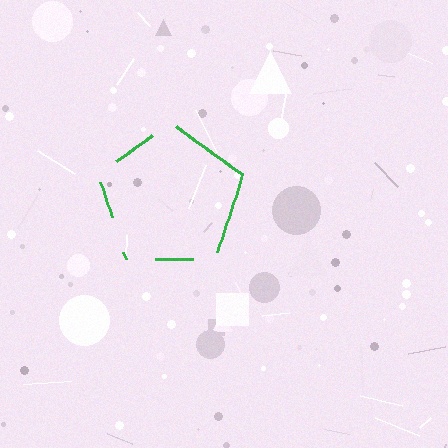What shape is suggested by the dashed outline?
The dashed outline suggests a pentagon.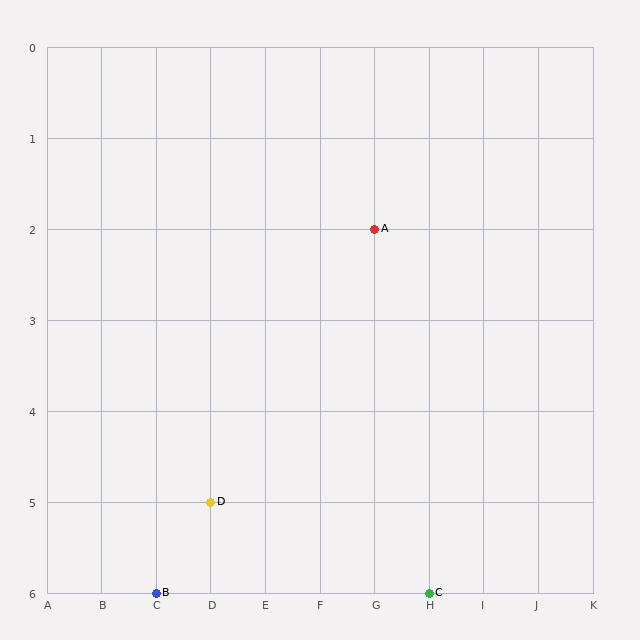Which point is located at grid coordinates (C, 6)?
Point B is at (C, 6).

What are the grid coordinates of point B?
Point B is at grid coordinates (C, 6).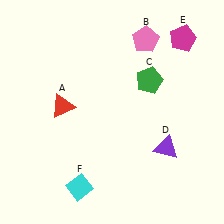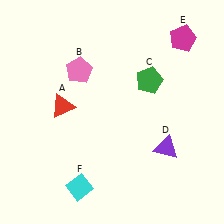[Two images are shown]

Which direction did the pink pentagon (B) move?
The pink pentagon (B) moved left.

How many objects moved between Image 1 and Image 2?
1 object moved between the two images.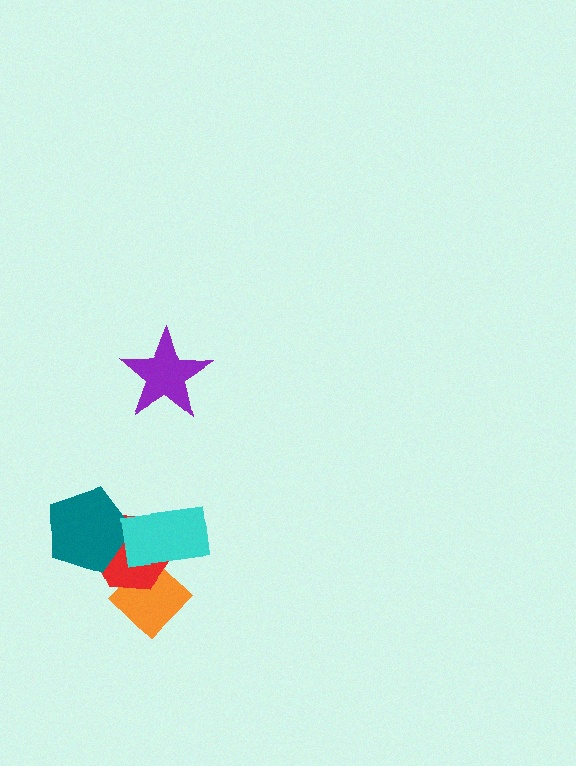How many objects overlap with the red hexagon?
3 objects overlap with the red hexagon.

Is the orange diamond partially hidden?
Yes, it is partially covered by another shape.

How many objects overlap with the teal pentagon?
1 object overlaps with the teal pentagon.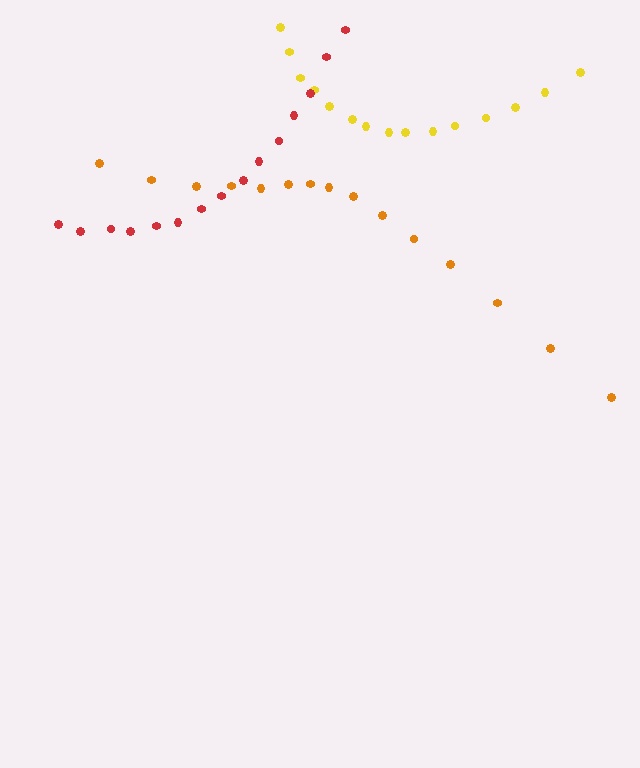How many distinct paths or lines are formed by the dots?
There are 3 distinct paths.